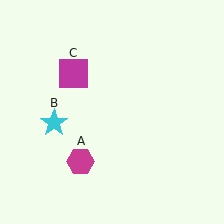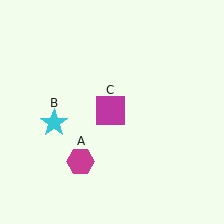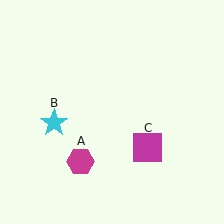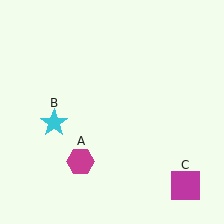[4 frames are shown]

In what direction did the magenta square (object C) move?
The magenta square (object C) moved down and to the right.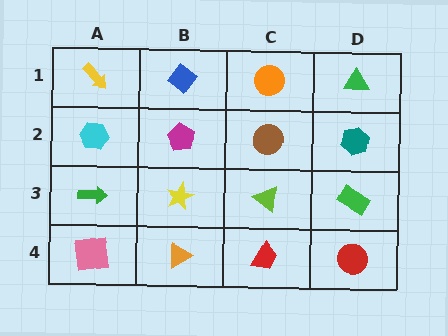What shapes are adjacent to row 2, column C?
An orange circle (row 1, column C), a lime triangle (row 3, column C), a magenta pentagon (row 2, column B), a teal hexagon (row 2, column D).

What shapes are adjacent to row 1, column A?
A cyan hexagon (row 2, column A), a blue diamond (row 1, column B).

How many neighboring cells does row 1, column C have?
3.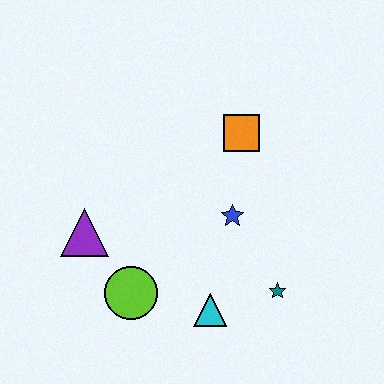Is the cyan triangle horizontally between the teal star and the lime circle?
Yes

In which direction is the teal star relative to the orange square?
The teal star is below the orange square.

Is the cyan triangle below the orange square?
Yes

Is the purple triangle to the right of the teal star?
No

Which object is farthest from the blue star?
The purple triangle is farthest from the blue star.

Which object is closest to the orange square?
The blue star is closest to the orange square.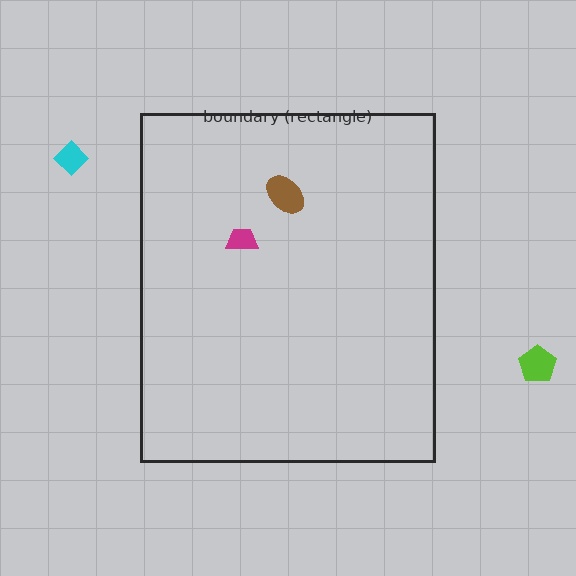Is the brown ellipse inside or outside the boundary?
Inside.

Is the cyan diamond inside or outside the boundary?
Outside.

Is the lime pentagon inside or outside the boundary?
Outside.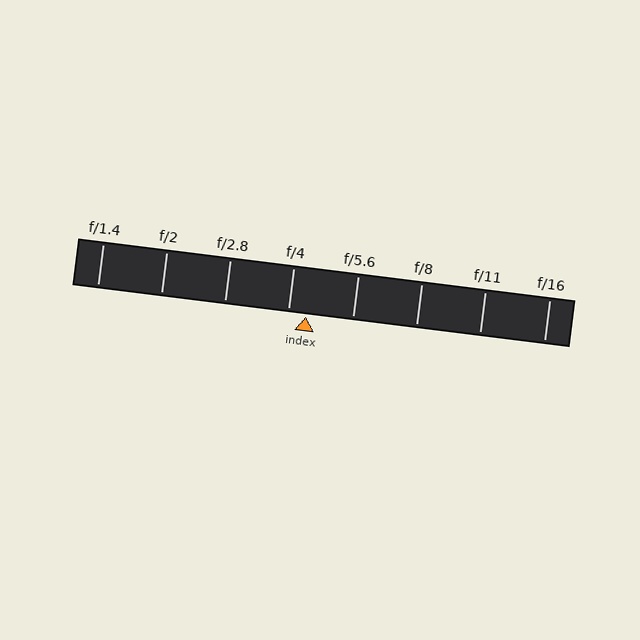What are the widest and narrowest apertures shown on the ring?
The widest aperture shown is f/1.4 and the narrowest is f/16.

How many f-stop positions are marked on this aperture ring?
There are 8 f-stop positions marked.